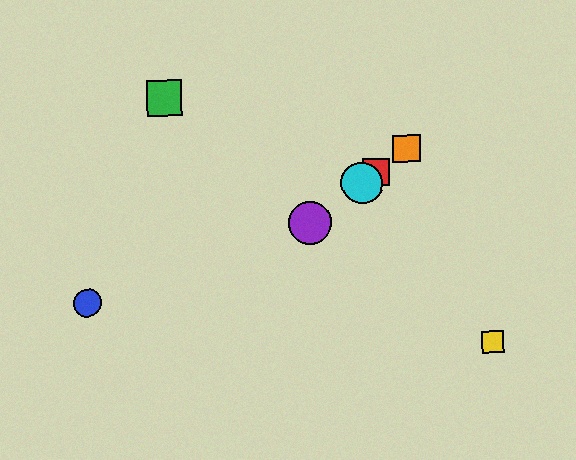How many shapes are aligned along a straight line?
4 shapes (the red square, the purple circle, the orange square, the cyan circle) are aligned along a straight line.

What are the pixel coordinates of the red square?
The red square is at (376, 172).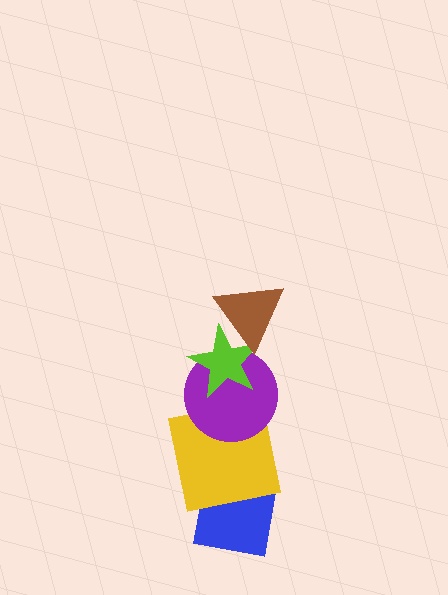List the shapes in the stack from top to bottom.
From top to bottom: the brown triangle, the lime star, the purple circle, the yellow square, the blue square.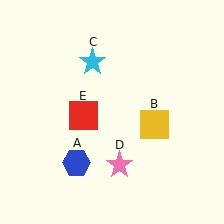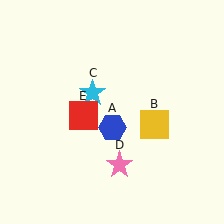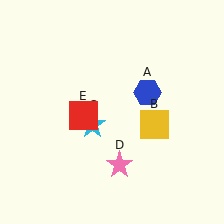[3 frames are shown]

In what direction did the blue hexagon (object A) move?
The blue hexagon (object A) moved up and to the right.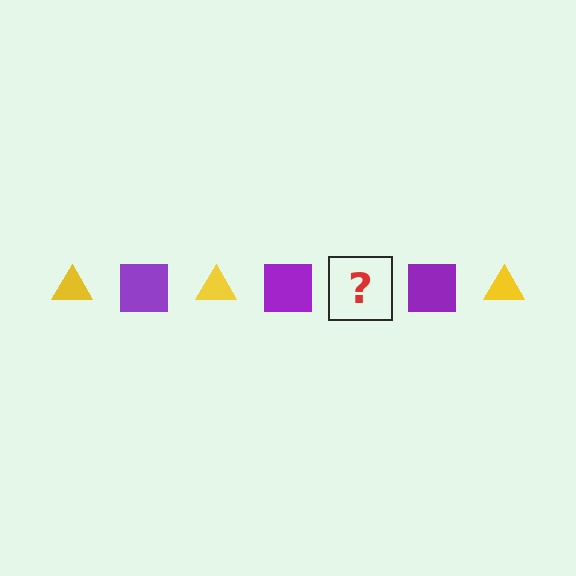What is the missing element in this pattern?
The missing element is a yellow triangle.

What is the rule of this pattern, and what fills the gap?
The rule is that the pattern alternates between yellow triangle and purple square. The gap should be filled with a yellow triangle.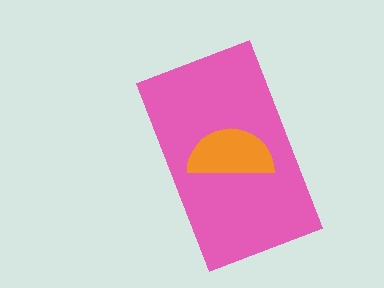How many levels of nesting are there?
2.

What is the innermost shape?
The orange semicircle.